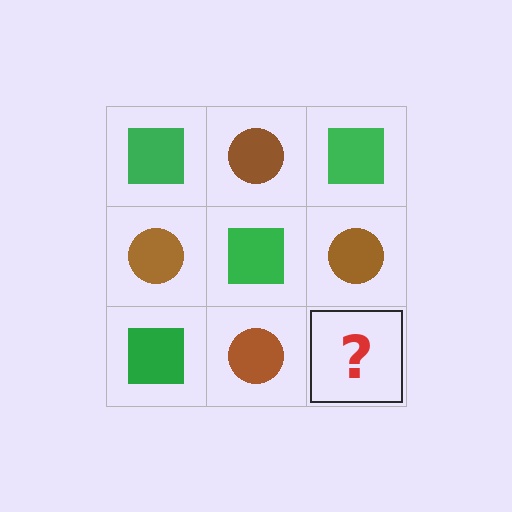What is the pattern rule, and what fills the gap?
The rule is that it alternates green square and brown circle in a checkerboard pattern. The gap should be filled with a green square.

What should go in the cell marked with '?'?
The missing cell should contain a green square.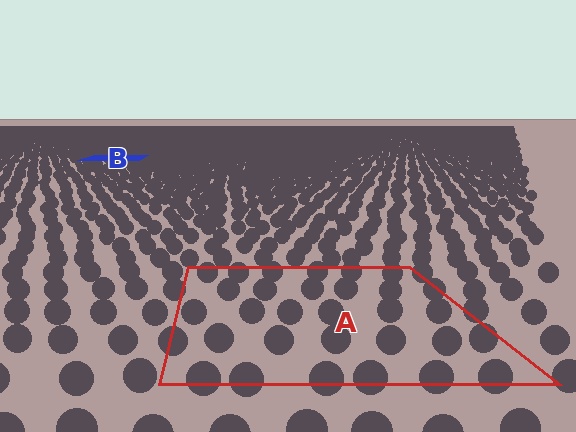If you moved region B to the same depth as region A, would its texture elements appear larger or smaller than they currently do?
They would appear larger. At a closer depth, the same texture elements are projected at a bigger on-screen size.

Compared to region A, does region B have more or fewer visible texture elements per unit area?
Region B has more texture elements per unit area — they are packed more densely because it is farther away.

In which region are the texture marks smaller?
The texture marks are smaller in region B, because it is farther away.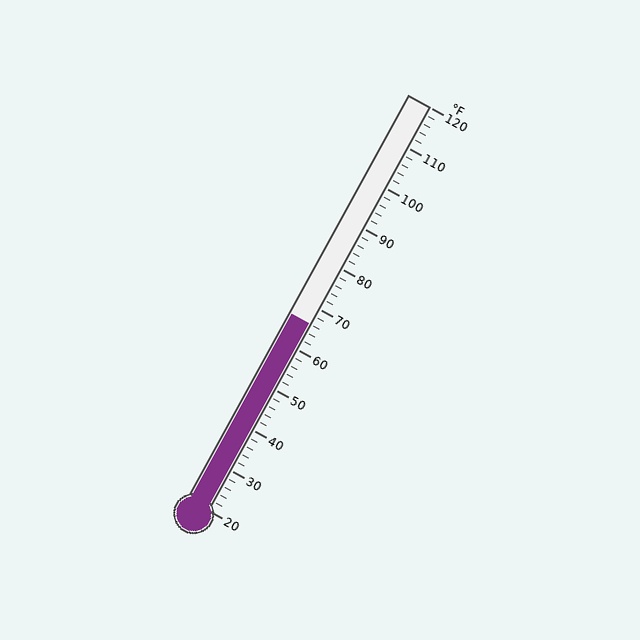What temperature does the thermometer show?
The thermometer shows approximately 66°F.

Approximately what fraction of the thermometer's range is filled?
The thermometer is filled to approximately 45% of its range.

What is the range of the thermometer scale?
The thermometer scale ranges from 20°F to 120°F.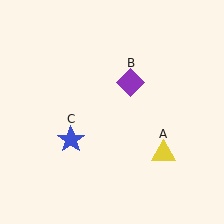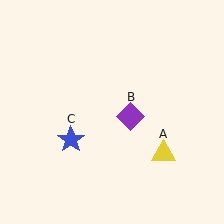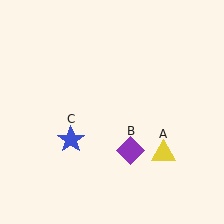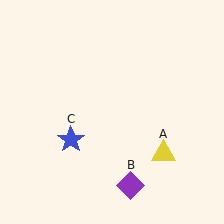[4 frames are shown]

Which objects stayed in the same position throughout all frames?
Yellow triangle (object A) and blue star (object C) remained stationary.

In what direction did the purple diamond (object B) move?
The purple diamond (object B) moved down.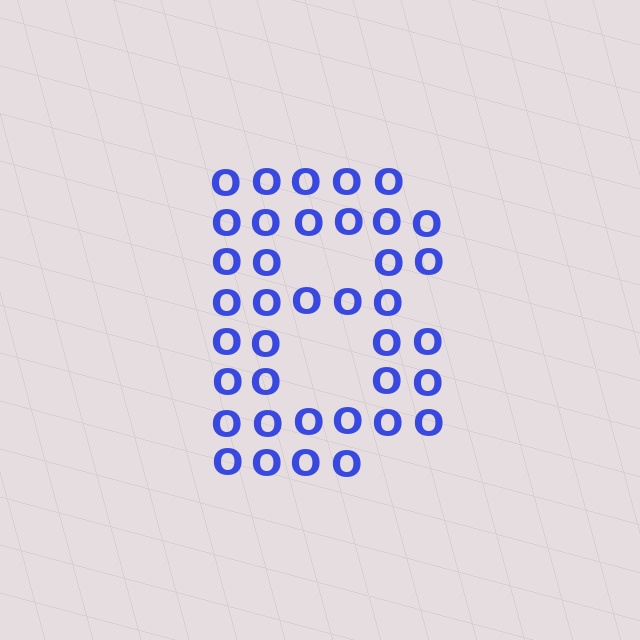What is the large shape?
The large shape is the letter B.